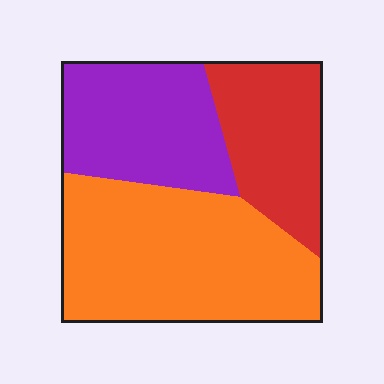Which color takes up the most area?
Orange, at roughly 50%.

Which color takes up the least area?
Red, at roughly 25%.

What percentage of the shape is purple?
Purple covers 29% of the shape.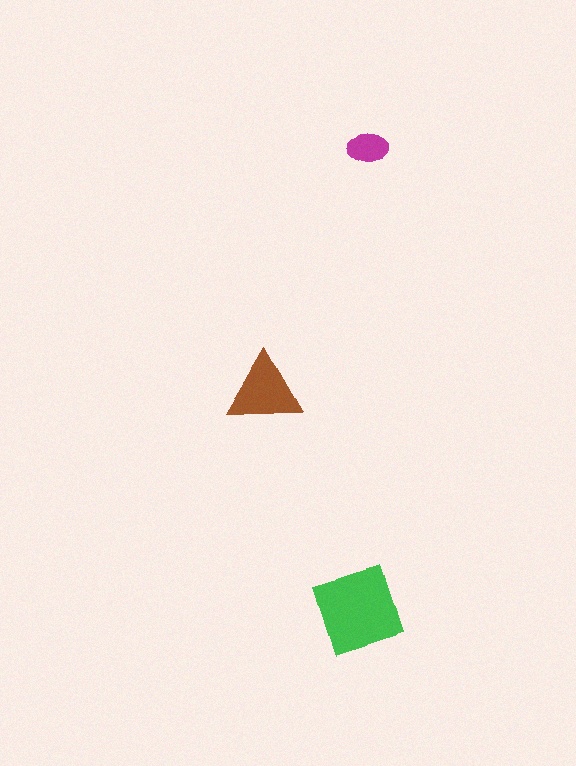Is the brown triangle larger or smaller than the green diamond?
Smaller.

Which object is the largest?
The green diamond.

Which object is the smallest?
The magenta ellipse.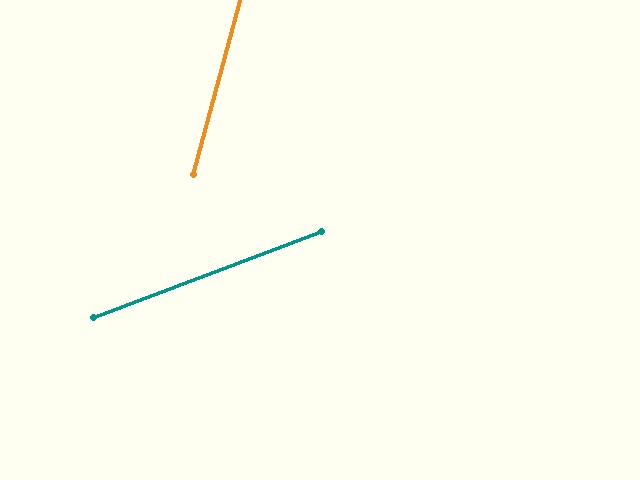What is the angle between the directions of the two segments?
Approximately 55 degrees.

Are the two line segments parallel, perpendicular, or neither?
Neither parallel nor perpendicular — they differ by about 55°.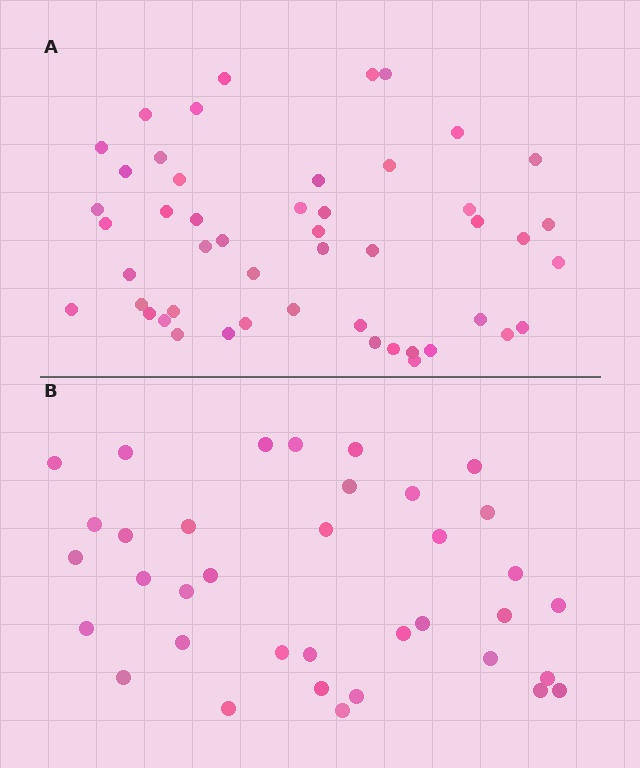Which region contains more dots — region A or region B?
Region A (the top region) has more dots.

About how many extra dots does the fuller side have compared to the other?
Region A has approximately 15 more dots than region B.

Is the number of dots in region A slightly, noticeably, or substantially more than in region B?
Region A has noticeably more, but not dramatically so. The ratio is roughly 1.4 to 1.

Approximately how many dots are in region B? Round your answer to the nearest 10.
About 40 dots. (The exact count is 36, which rounds to 40.)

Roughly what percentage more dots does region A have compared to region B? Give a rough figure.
About 35% more.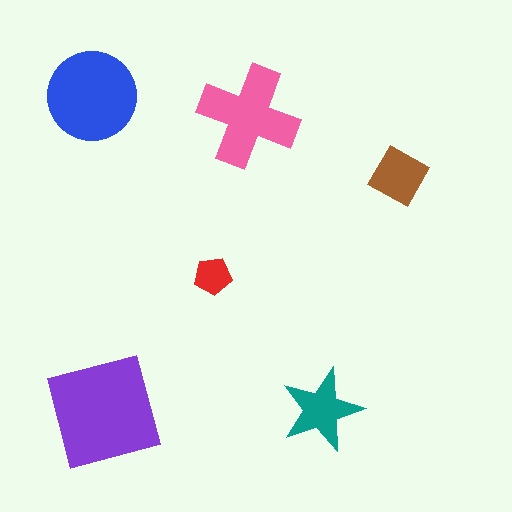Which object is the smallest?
The red pentagon.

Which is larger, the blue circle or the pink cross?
The blue circle.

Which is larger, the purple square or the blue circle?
The purple square.